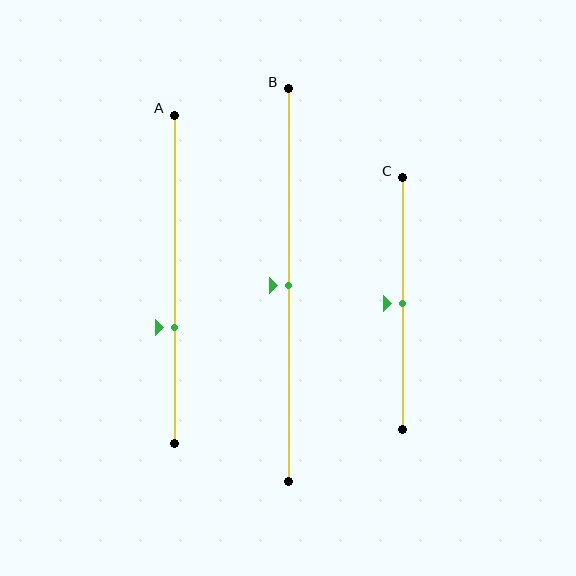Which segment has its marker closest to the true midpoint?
Segment B has its marker closest to the true midpoint.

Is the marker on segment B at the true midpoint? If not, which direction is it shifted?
Yes, the marker on segment B is at the true midpoint.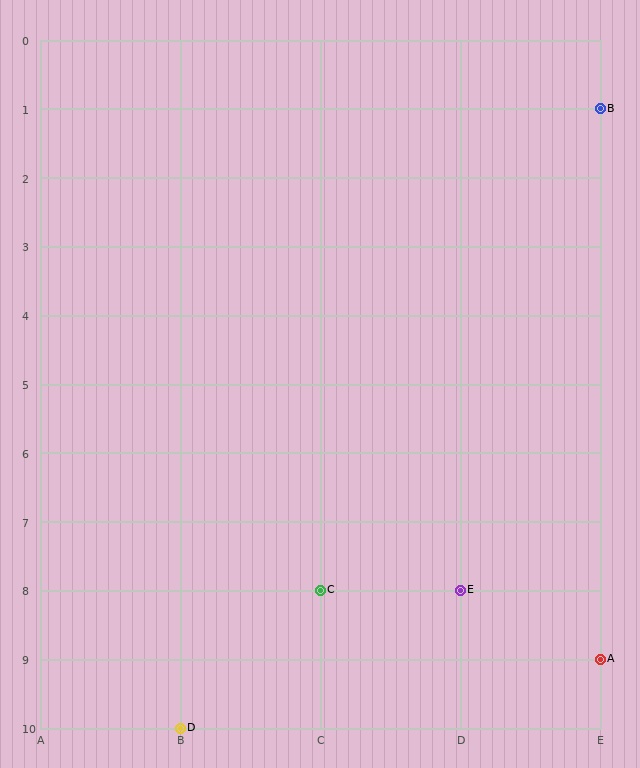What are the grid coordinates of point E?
Point E is at grid coordinates (D, 8).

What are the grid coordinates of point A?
Point A is at grid coordinates (E, 9).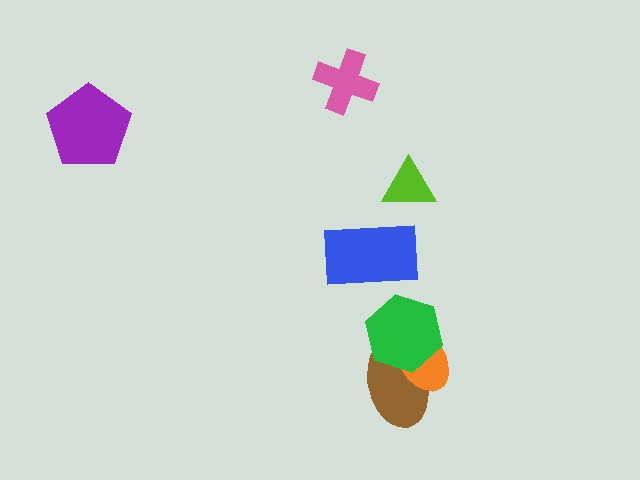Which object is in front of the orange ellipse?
The green hexagon is in front of the orange ellipse.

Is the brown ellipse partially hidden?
Yes, it is partially covered by another shape.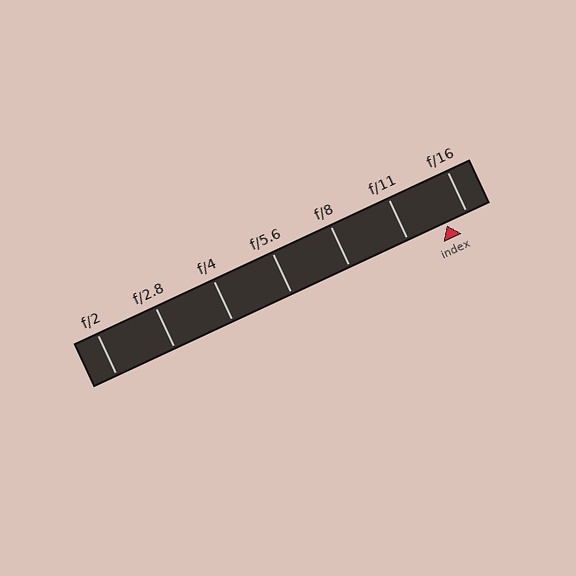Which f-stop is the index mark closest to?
The index mark is closest to f/16.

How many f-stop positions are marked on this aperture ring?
There are 7 f-stop positions marked.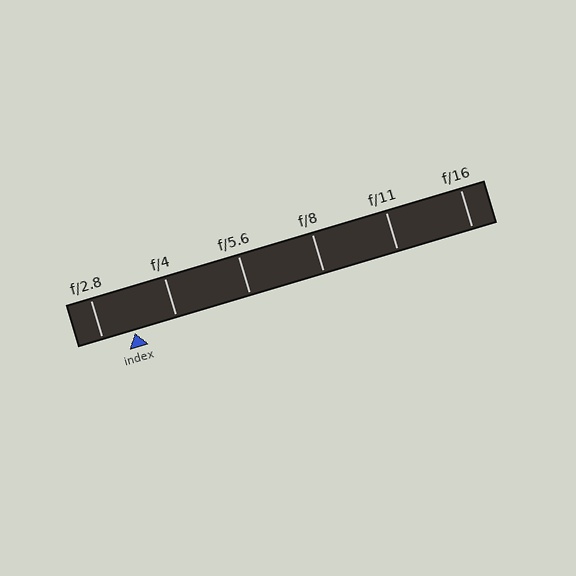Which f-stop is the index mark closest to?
The index mark is closest to f/2.8.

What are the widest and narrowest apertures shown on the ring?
The widest aperture shown is f/2.8 and the narrowest is f/16.